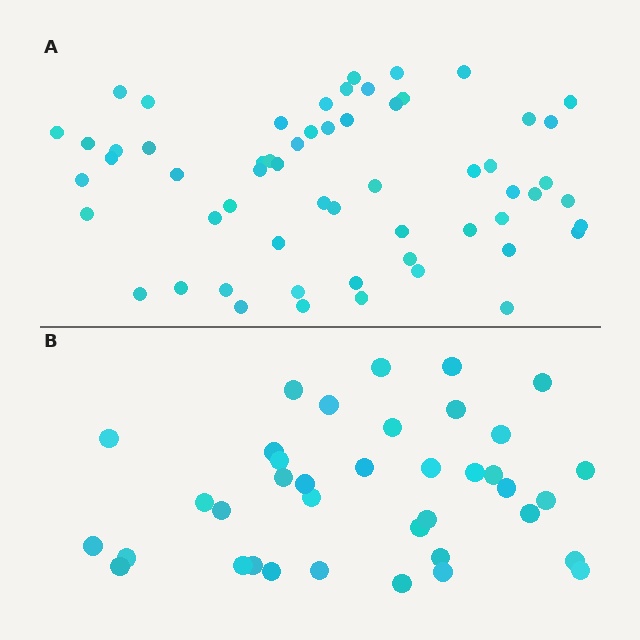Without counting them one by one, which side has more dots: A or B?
Region A (the top region) has more dots.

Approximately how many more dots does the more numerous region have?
Region A has approximately 20 more dots than region B.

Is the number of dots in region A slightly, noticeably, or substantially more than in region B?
Region A has substantially more. The ratio is roughly 1.6 to 1.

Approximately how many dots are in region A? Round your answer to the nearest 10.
About 60 dots. (The exact count is 59, which rounds to 60.)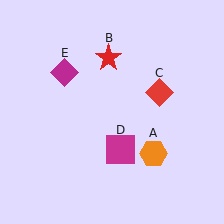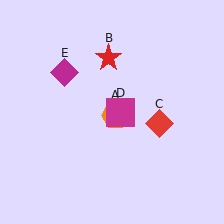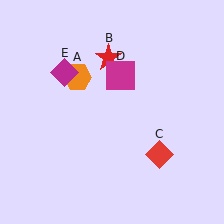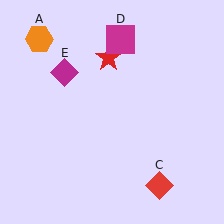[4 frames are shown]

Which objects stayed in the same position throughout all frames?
Red star (object B) and magenta diamond (object E) remained stationary.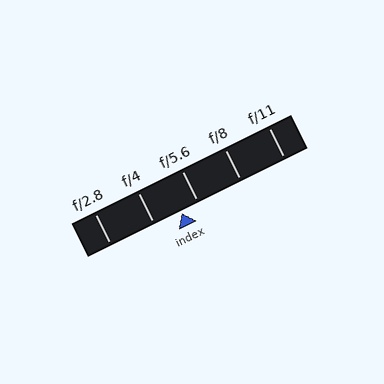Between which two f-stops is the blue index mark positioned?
The index mark is between f/4 and f/5.6.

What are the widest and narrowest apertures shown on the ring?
The widest aperture shown is f/2.8 and the narrowest is f/11.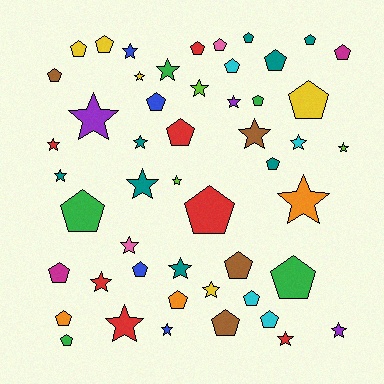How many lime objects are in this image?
There are 3 lime objects.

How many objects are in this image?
There are 50 objects.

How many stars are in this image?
There are 23 stars.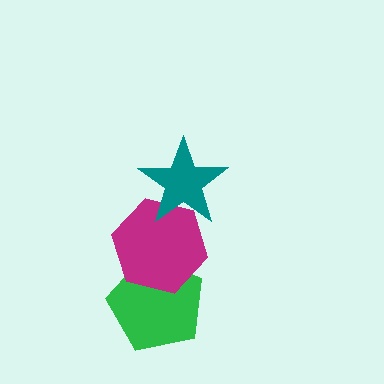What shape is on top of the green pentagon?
The magenta hexagon is on top of the green pentagon.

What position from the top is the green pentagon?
The green pentagon is 3rd from the top.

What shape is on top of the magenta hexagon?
The teal star is on top of the magenta hexagon.